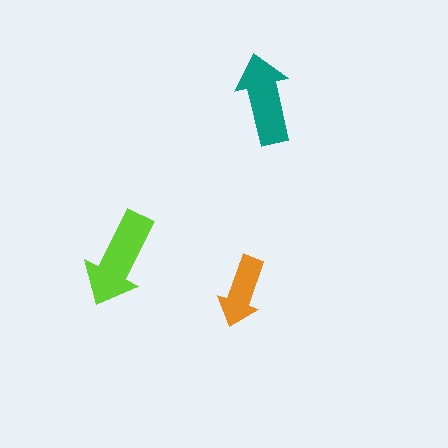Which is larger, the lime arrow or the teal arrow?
The lime one.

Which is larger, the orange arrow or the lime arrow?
The lime one.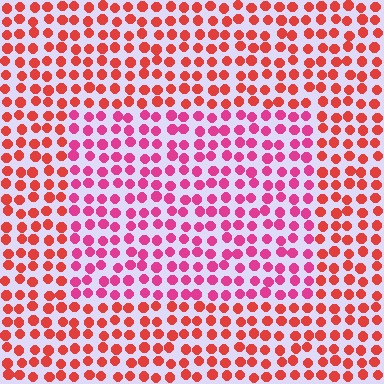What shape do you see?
I see a rectangle.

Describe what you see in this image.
The image is filled with small red elements in a uniform arrangement. A rectangle-shaped region is visible where the elements are tinted to a slightly different hue, forming a subtle color boundary.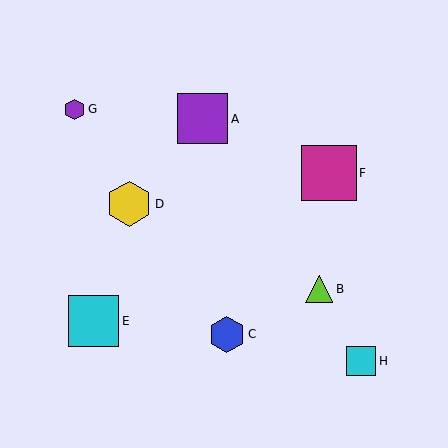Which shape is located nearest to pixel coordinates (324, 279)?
The lime triangle (labeled B) at (319, 289) is nearest to that location.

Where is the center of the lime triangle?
The center of the lime triangle is at (319, 289).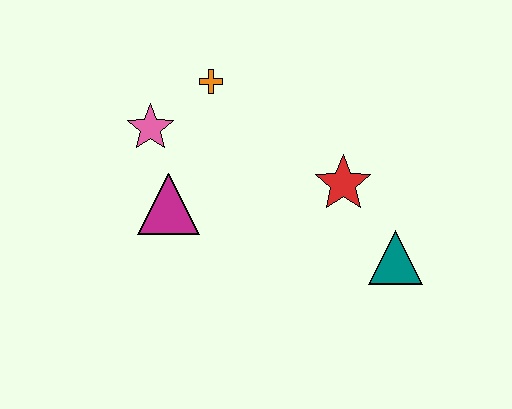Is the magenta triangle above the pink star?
No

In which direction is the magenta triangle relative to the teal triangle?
The magenta triangle is to the left of the teal triangle.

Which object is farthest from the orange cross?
The teal triangle is farthest from the orange cross.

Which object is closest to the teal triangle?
The red star is closest to the teal triangle.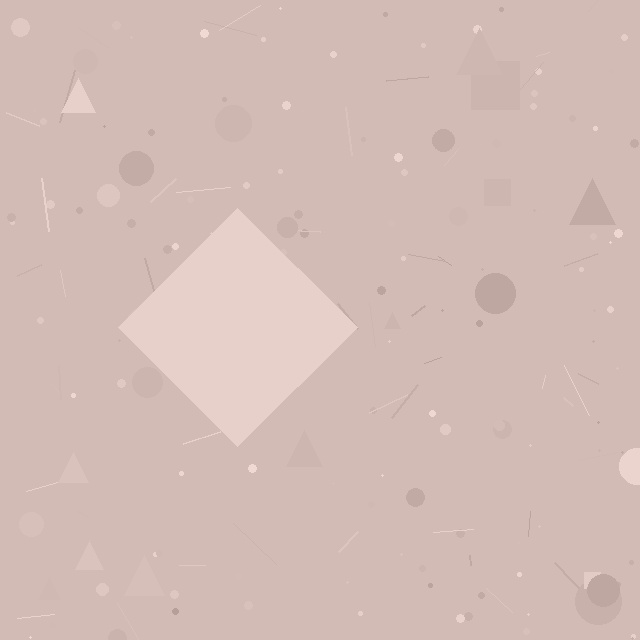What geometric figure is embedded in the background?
A diamond is embedded in the background.